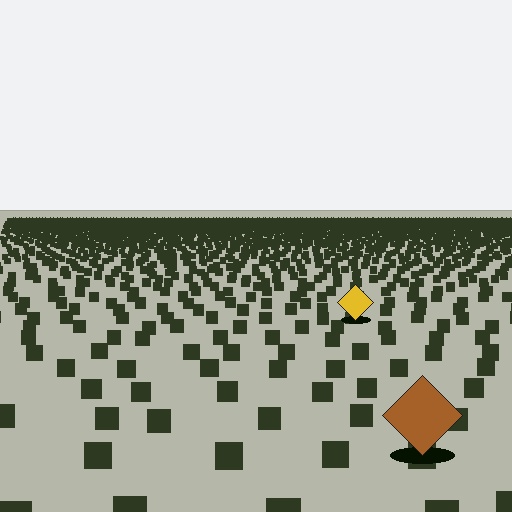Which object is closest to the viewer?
The brown diamond is closest. The texture marks near it are larger and more spread out.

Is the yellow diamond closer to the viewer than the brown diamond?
No. The brown diamond is closer — you can tell from the texture gradient: the ground texture is coarser near it.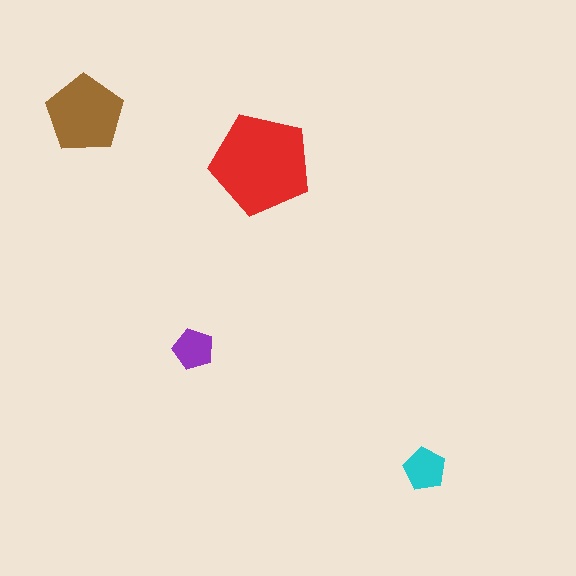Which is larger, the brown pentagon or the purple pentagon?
The brown one.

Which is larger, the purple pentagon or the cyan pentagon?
The cyan one.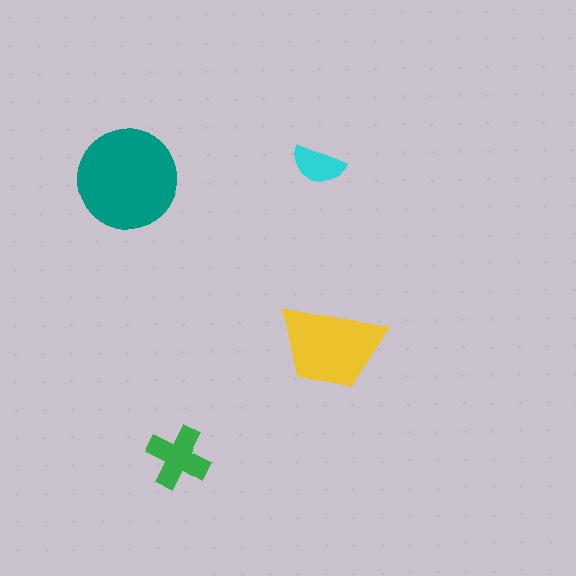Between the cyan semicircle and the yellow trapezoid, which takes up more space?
The yellow trapezoid.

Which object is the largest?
The teal circle.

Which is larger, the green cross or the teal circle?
The teal circle.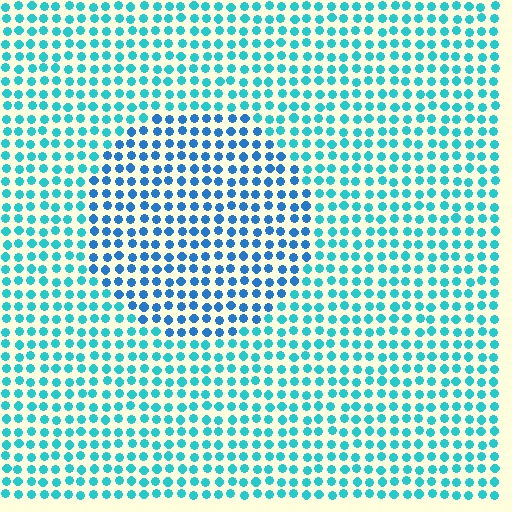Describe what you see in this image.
The image is filled with small cyan elements in a uniform arrangement. A circle-shaped region is visible where the elements are tinted to a slightly different hue, forming a subtle color boundary.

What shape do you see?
I see a circle.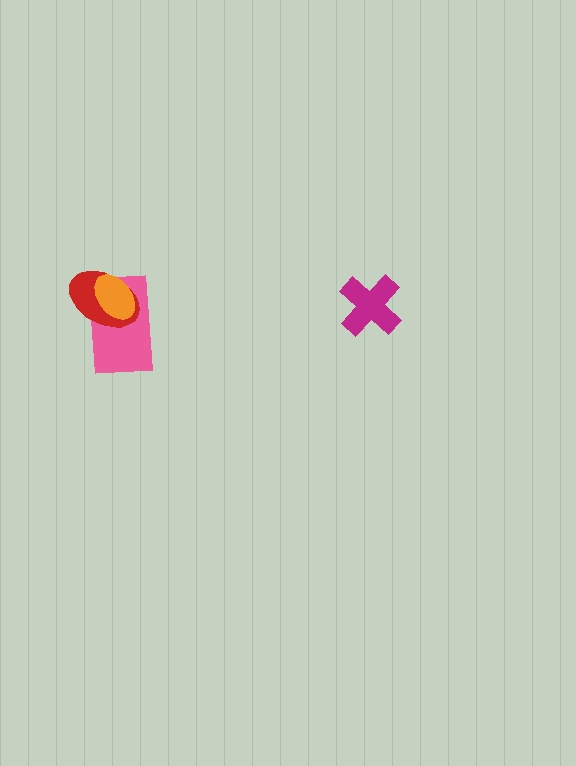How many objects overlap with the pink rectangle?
2 objects overlap with the pink rectangle.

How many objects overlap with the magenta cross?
0 objects overlap with the magenta cross.